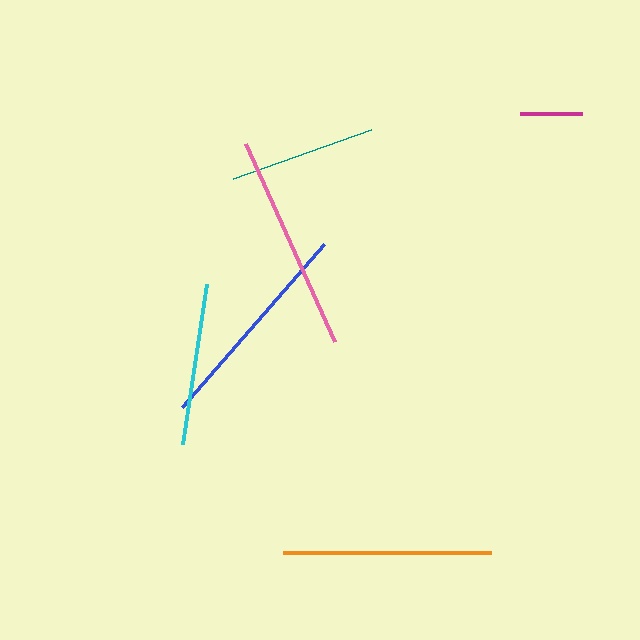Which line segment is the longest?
The pink line is the longest at approximately 218 pixels.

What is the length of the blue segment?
The blue segment is approximately 216 pixels long.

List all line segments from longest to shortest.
From longest to shortest: pink, blue, orange, cyan, teal, magenta.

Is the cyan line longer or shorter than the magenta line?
The cyan line is longer than the magenta line.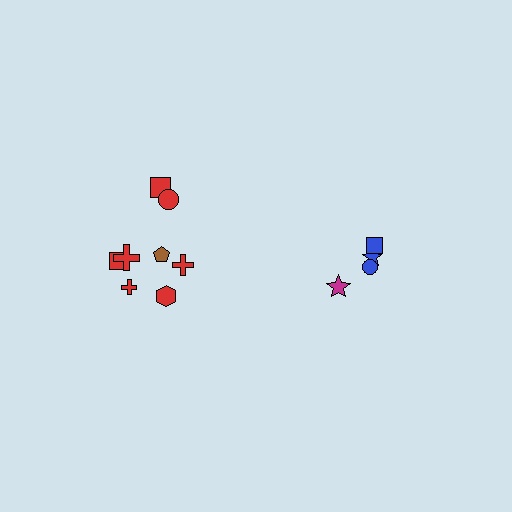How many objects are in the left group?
There are 8 objects.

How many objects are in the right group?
There are 4 objects.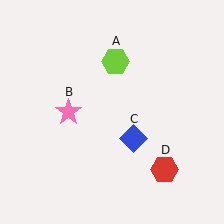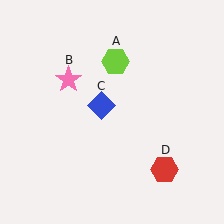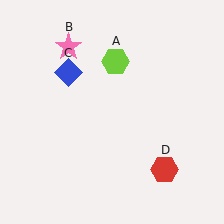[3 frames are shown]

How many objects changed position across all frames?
2 objects changed position: pink star (object B), blue diamond (object C).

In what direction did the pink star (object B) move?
The pink star (object B) moved up.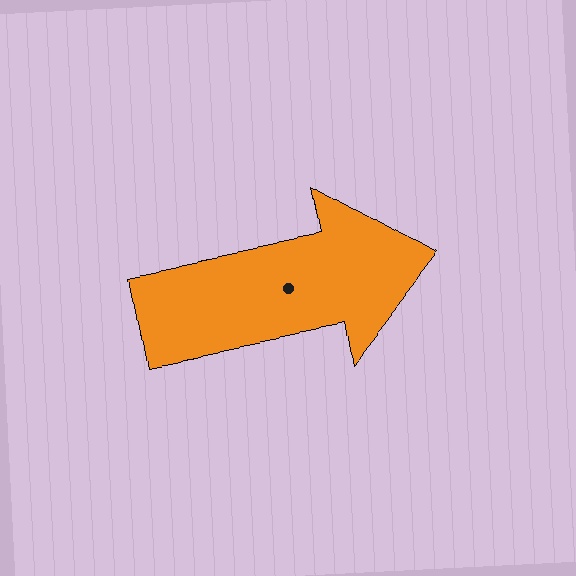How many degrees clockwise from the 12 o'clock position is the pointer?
Approximately 79 degrees.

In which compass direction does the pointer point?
East.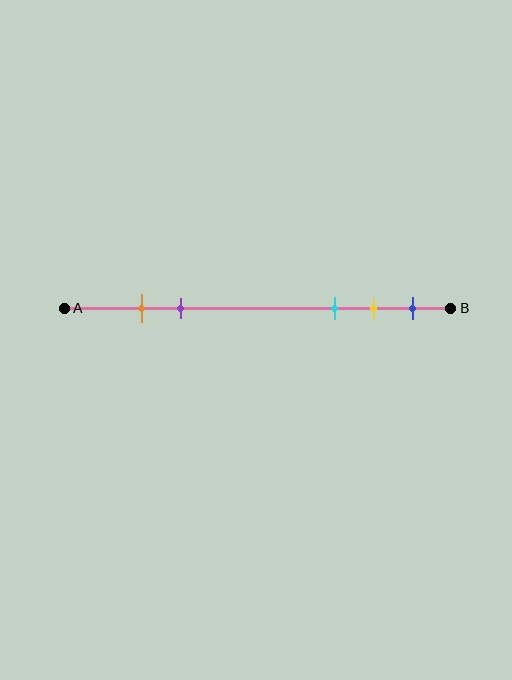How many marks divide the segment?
There are 5 marks dividing the segment.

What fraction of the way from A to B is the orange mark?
The orange mark is approximately 20% (0.2) of the way from A to B.